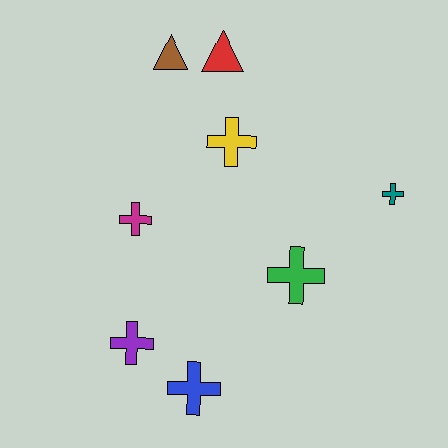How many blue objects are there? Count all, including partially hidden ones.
There is 1 blue object.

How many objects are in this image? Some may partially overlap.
There are 8 objects.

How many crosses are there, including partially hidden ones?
There are 6 crosses.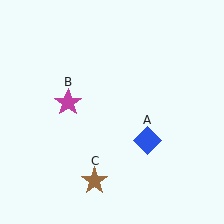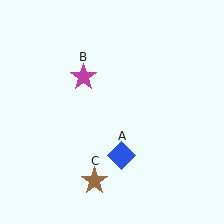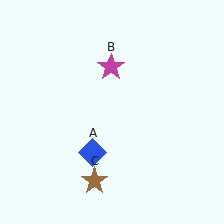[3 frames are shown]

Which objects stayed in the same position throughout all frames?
Brown star (object C) remained stationary.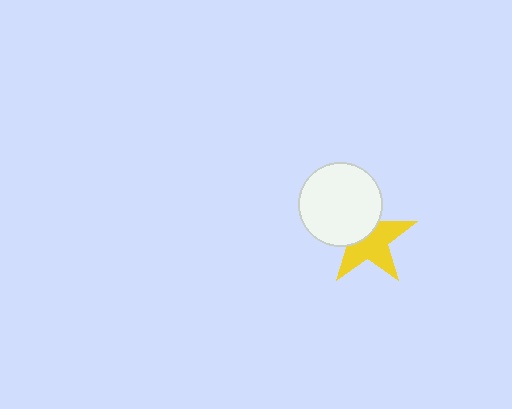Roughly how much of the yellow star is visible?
About half of it is visible (roughly 58%).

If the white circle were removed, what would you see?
You would see the complete yellow star.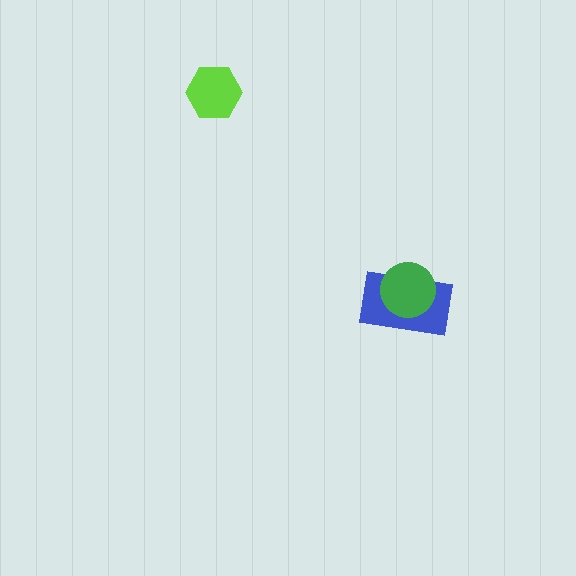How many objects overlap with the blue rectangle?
1 object overlaps with the blue rectangle.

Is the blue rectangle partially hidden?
Yes, it is partially covered by another shape.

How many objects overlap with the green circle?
1 object overlaps with the green circle.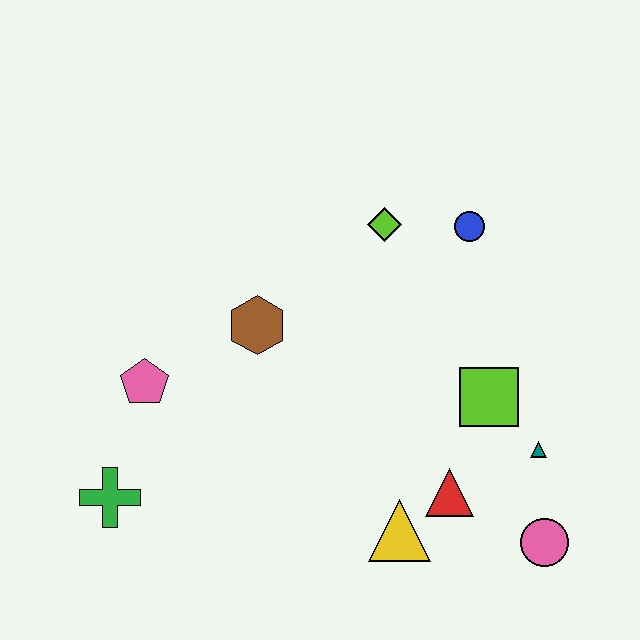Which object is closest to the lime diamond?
The blue circle is closest to the lime diamond.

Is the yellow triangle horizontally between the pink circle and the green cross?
Yes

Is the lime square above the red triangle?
Yes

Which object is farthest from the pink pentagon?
The pink circle is farthest from the pink pentagon.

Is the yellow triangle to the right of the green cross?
Yes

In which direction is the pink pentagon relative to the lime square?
The pink pentagon is to the left of the lime square.